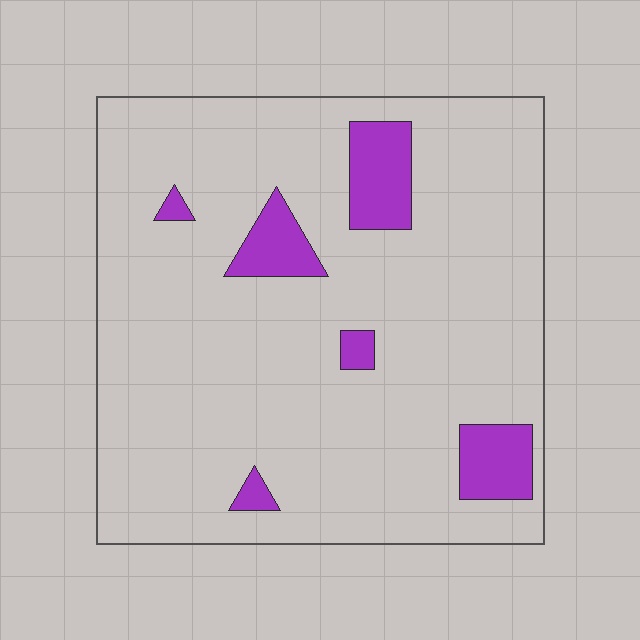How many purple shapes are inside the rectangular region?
6.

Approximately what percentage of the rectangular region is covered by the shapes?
Approximately 10%.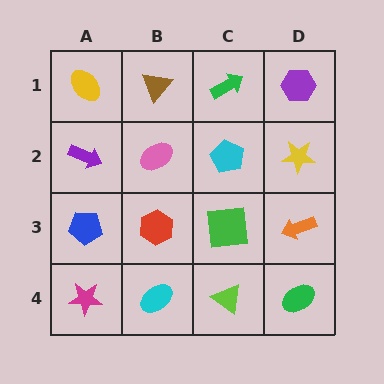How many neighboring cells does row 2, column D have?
3.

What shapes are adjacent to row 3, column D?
A yellow star (row 2, column D), a green ellipse (row 4, column D), a green square (row 3, column C).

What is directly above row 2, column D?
A purple hexagon.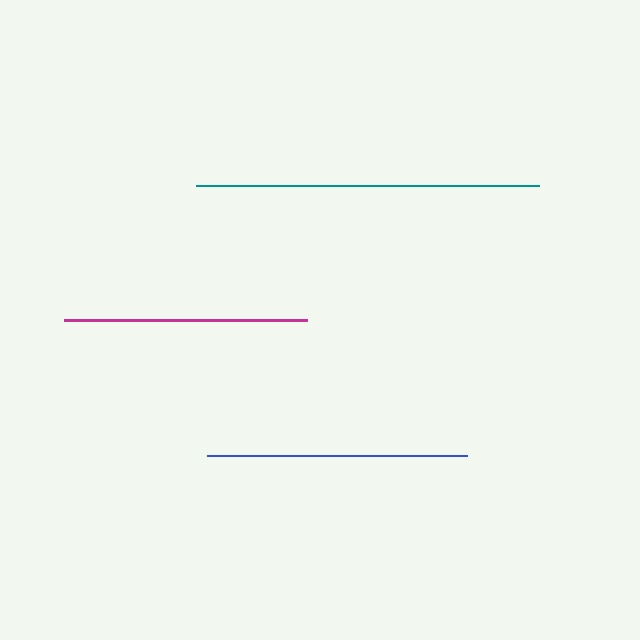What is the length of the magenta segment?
The magenta segment is approximately 242 pixels long.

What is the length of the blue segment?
The blue segment is approximately 260 pixels long.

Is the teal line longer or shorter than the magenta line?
The teal line is longer than the magenta line.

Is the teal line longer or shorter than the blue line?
The teal line is longer than the blue line.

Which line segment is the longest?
The teal line is the longest at approximately 343 pixels.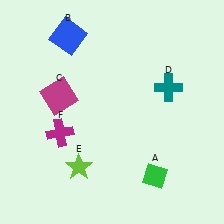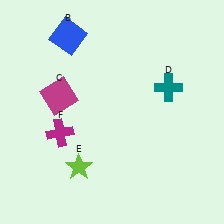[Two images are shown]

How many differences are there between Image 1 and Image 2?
There is 1 difference between the two images.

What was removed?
The green diamond (A) was removed in Image 2.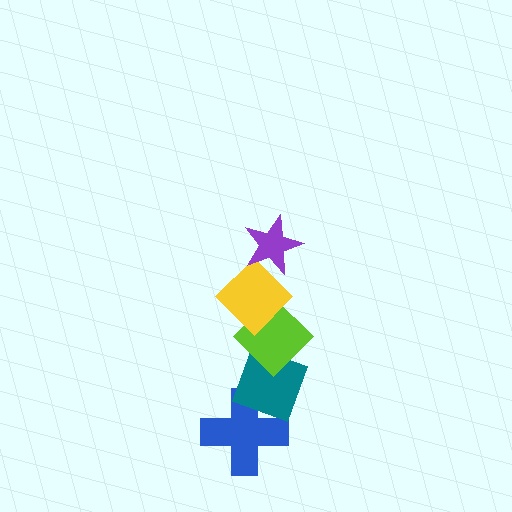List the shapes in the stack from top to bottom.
From top to bottom: the purple star, the yellow diamond, the lime diamond, the teal diamond, the blue cross.